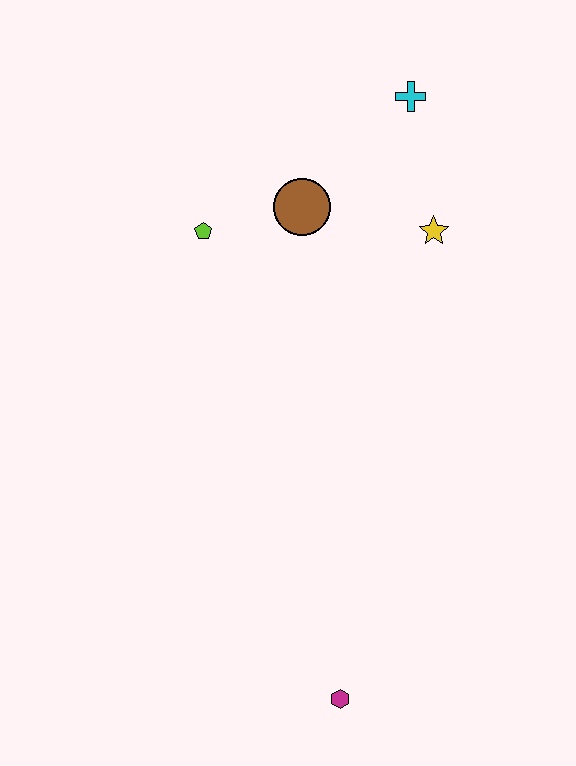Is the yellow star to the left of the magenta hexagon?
No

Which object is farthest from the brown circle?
The magenta hexagon is farthest from the brown circle.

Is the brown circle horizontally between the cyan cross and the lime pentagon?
Yes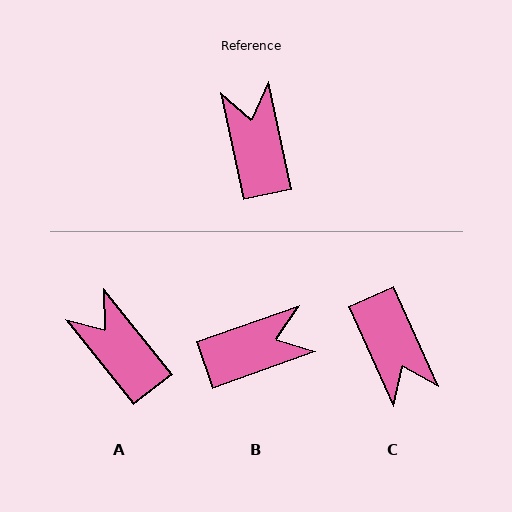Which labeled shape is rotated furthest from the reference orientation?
C, about 168 degrees away.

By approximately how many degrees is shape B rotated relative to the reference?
Approximately 82 degrees clockwise.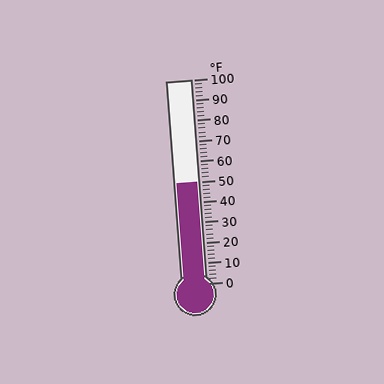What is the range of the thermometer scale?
The thermometer scale ranges from 0°F to 100°F.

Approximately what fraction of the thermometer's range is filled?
The thermometer is filled to approximately 50% of its range.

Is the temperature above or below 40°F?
The temperature is above 40°F.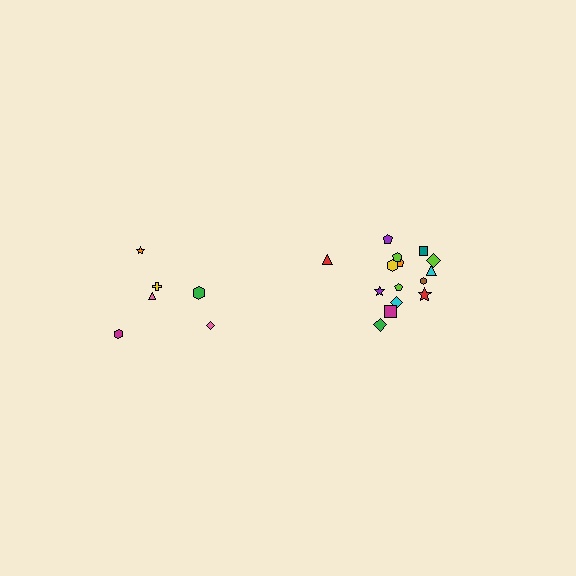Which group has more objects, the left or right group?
The right group.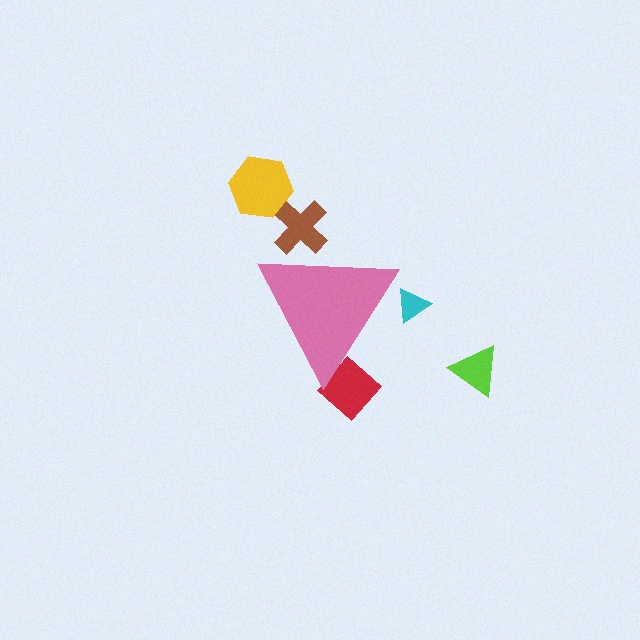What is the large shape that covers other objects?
A pink triangle.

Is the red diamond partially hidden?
Yes, the red diamond is partially hidden behind the pink triangle.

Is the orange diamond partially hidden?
Yes, the orange diamond is partially hidden behind the pink triangle.